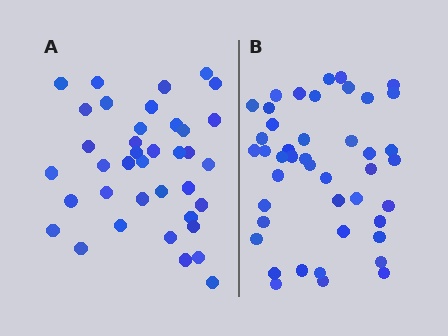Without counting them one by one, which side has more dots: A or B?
Region B (the right region) has more dots.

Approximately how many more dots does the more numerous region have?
Region B has about 6 more dots than region A.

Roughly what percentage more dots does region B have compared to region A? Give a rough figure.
About 15% more.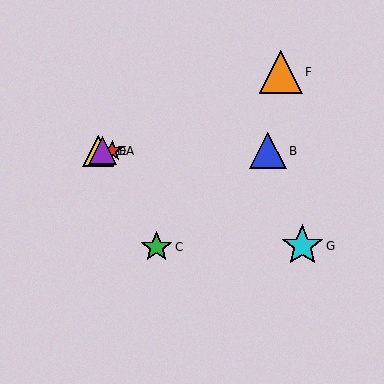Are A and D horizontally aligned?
Yes, both are at y≈151.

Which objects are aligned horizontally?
Objects A, B, D, E are aligned horizontally.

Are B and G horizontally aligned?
No, B is at y≈151 and G is at y≈246.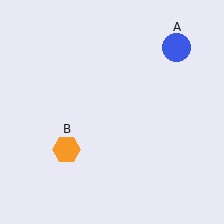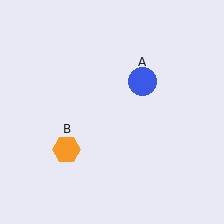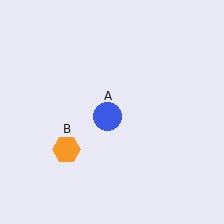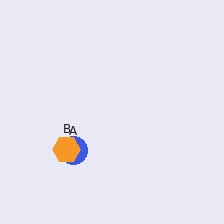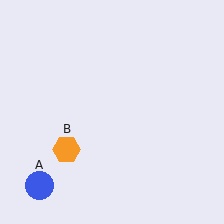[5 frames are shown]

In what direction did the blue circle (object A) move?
The blue circle (object A) moved down and to the left.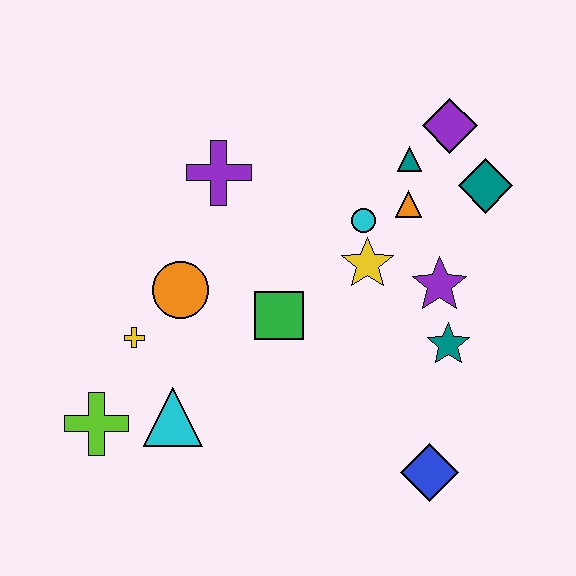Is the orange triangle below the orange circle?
No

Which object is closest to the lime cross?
The cyan triangle is closest to the lime cross.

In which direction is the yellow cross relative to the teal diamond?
The yellow cross is to the left of the teal diamond.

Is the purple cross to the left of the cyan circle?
Yes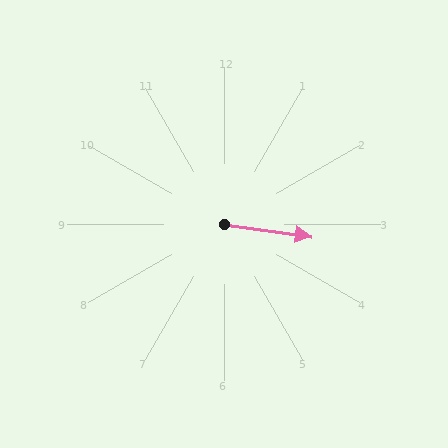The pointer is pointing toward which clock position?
Roughly 3 o'clock.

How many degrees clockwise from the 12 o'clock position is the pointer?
Approximately 98 degrees.